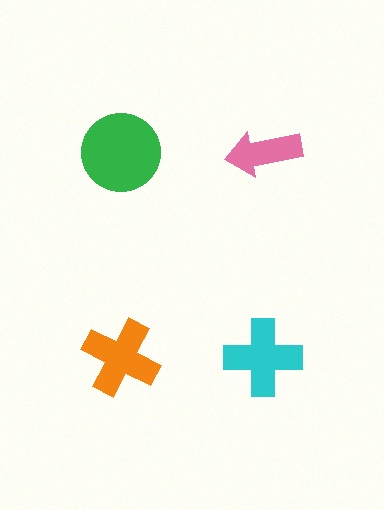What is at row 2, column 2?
A cyan cross.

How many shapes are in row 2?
2 shapes.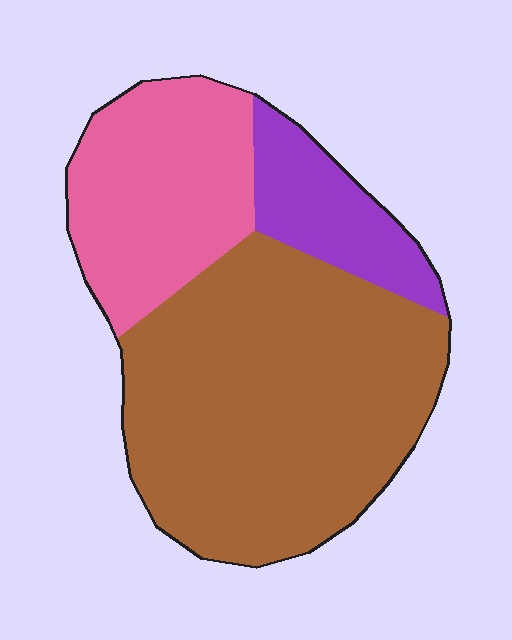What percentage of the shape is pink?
Pink takes up between a quarter and a half of the shape.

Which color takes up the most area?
Brown, at roughly 60%.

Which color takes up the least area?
Purple, at roughly 15%.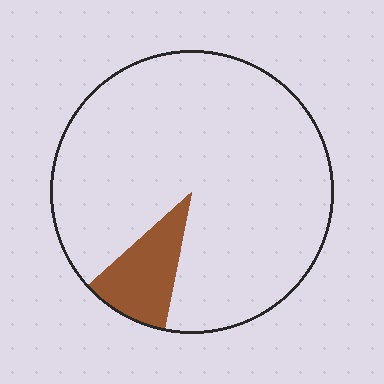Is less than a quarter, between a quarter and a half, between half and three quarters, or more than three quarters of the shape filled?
Less than a quarter.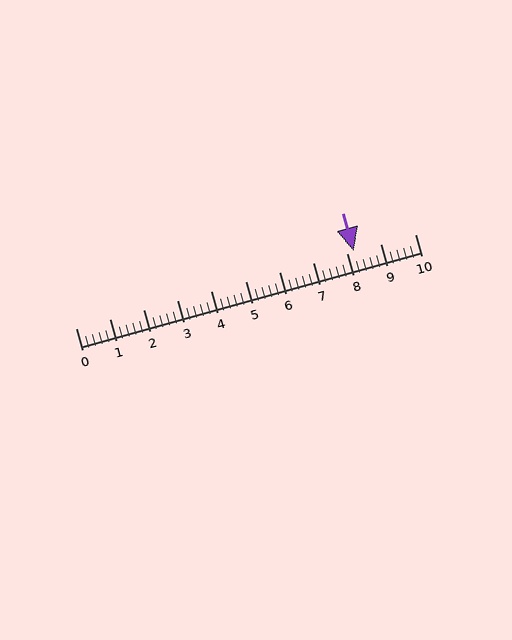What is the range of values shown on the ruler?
The ruler shows values from 0 to 10.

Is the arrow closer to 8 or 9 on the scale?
The arrow is closer to 8.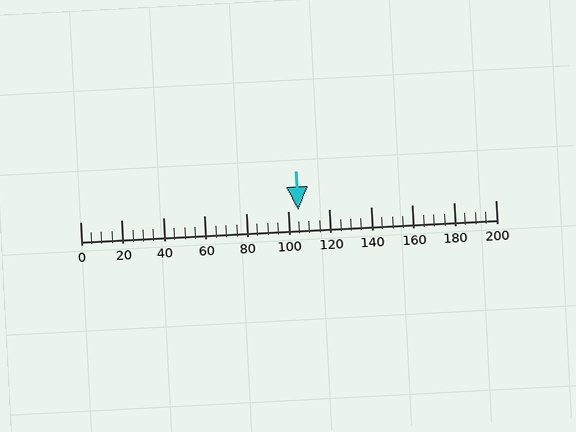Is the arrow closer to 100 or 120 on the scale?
The arrow is closer to 100.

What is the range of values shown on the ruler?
The ruler shows values from 0 to 200.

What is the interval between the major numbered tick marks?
The major tick marks are spaced 20 units apart.